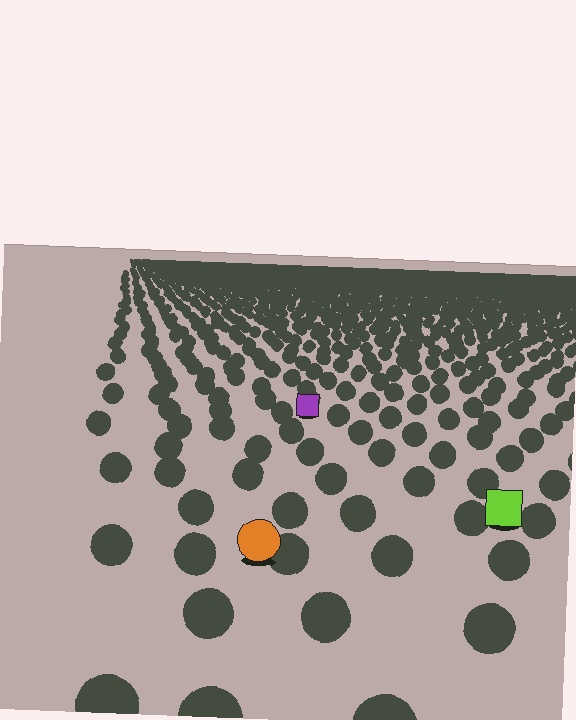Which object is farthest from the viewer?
The purple square is farthest from the viewer. It appears smaller and the ground texture around it is denser.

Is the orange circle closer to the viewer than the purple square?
Yes. The orange circle is closer — you can tell from the texture gradient: the ground texture is coarser near it.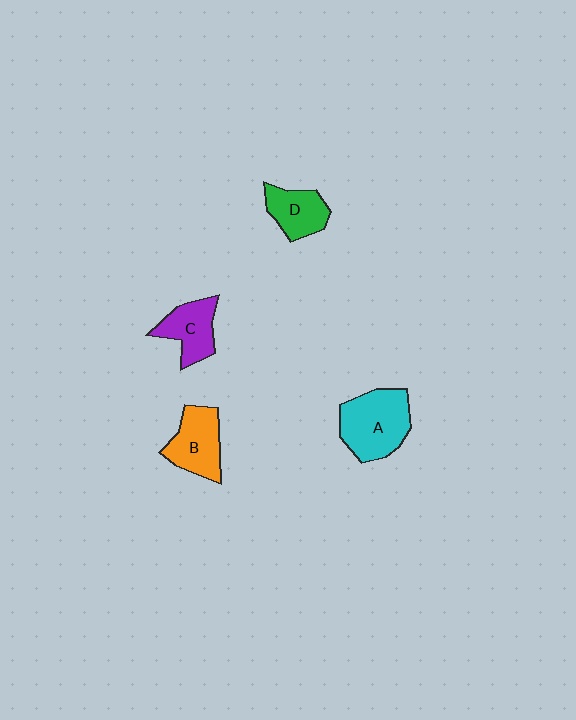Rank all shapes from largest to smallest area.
From largest to smallest: A (cyan), B (orange), C (purple), D (green).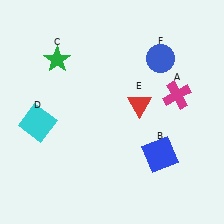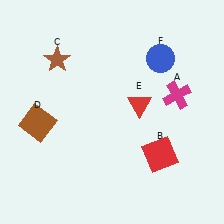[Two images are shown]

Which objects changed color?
B changed from blue to red. C changed from green to brown. D changed from cyan to brown.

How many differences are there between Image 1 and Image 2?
There are 3 differences between the two images.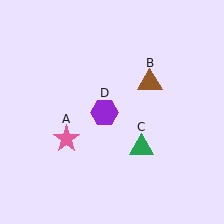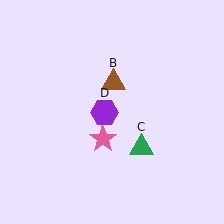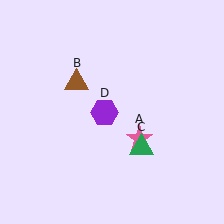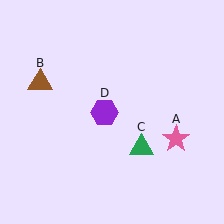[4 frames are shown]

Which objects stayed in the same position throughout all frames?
Green triangle (object C) and purple hexagon (object D) remained stationary.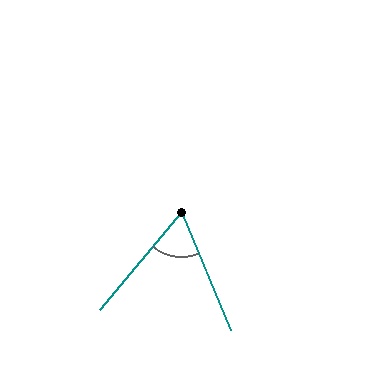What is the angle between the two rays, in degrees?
Approximately 63 degrees.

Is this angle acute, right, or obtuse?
It is acute.